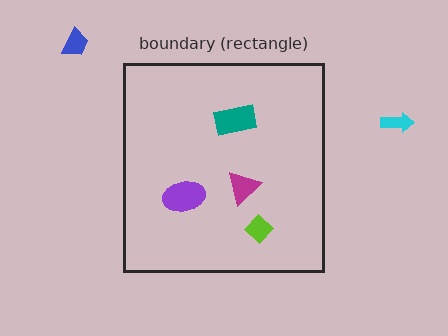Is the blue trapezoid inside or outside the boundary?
Outside.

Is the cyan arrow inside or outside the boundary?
Outside.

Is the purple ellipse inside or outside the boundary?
Inside.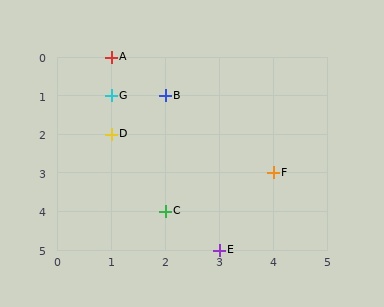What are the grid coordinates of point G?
Point G is at grid coordinates (1, 1).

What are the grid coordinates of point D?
Point D is at grid coordinates (1, 2).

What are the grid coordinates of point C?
Point C is at grid coordinates (2, 4).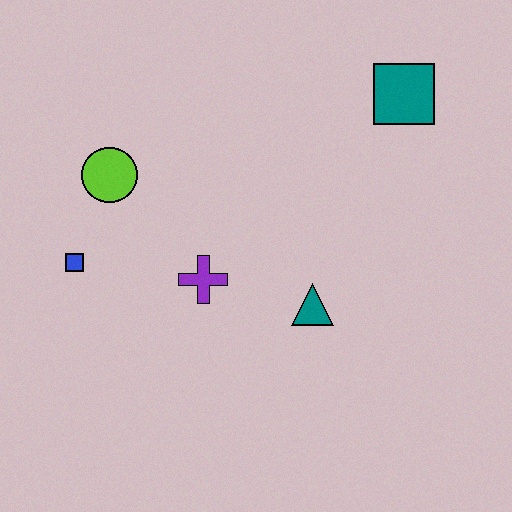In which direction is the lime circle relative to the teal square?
The lime circle is to the left of the teal square.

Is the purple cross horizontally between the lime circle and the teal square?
Yes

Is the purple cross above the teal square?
No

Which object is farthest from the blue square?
The teal square is farthest from the blue square.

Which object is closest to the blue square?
The lime circle is closest to the blue square.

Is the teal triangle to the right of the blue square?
Yes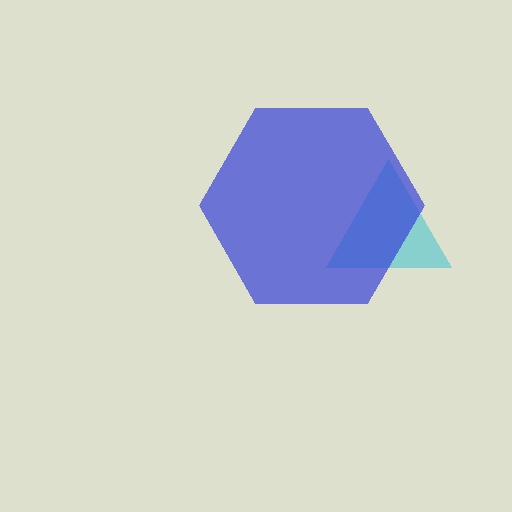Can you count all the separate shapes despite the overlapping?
Yes, there are 2 separate shapes.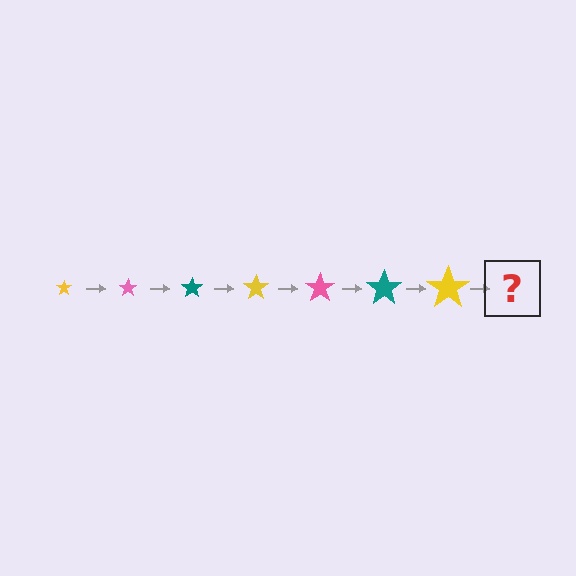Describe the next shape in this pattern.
It should be a pink star, larger than the previous one.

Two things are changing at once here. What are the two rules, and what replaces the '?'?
The two rules are that the star grows larger each step and the color cycles through yellow, pink, and teal. The '?' should be a pink star, larger than the previous one.